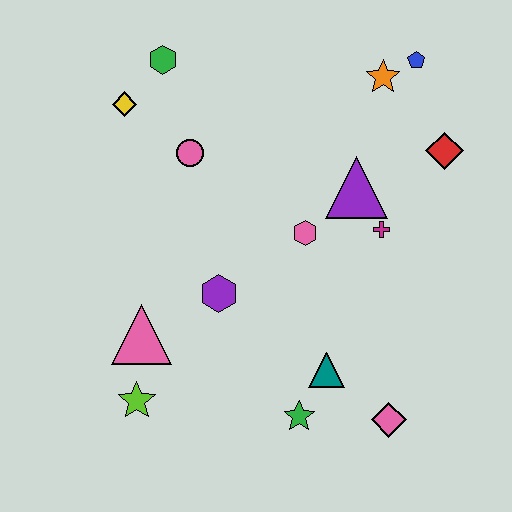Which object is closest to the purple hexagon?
The pink triangle is closest to the purple hexagon.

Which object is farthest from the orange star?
The lime star is farthest from the orange star.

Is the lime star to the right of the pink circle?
No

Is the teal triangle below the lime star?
No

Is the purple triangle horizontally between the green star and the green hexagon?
No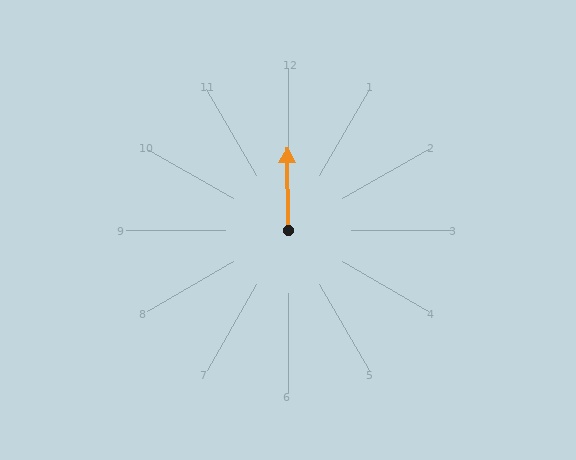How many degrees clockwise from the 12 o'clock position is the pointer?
Approximately 359 degrees.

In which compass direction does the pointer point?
North.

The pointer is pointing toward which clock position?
Roughly 12 o'clock.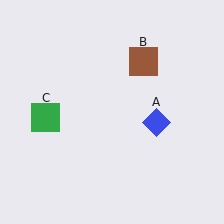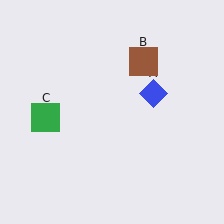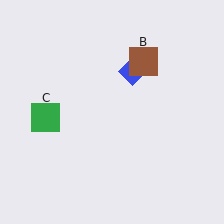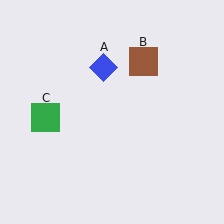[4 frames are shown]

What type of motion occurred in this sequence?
The blue diamond (object A) rotated counterclockwise around the center of the scene.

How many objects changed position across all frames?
1 object changed position: blue diamond (object A).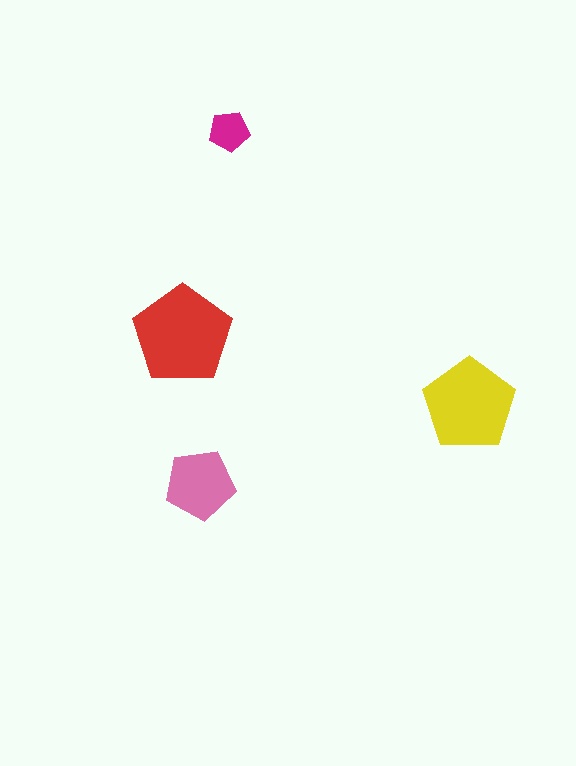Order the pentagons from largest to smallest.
the red one, the yellow one, the pink one, the magenta one.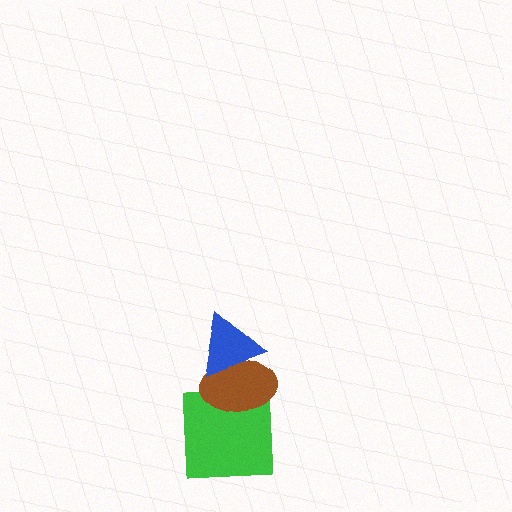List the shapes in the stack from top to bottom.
From top to bottom: the blue triangle, the brown ellipse, the green square.